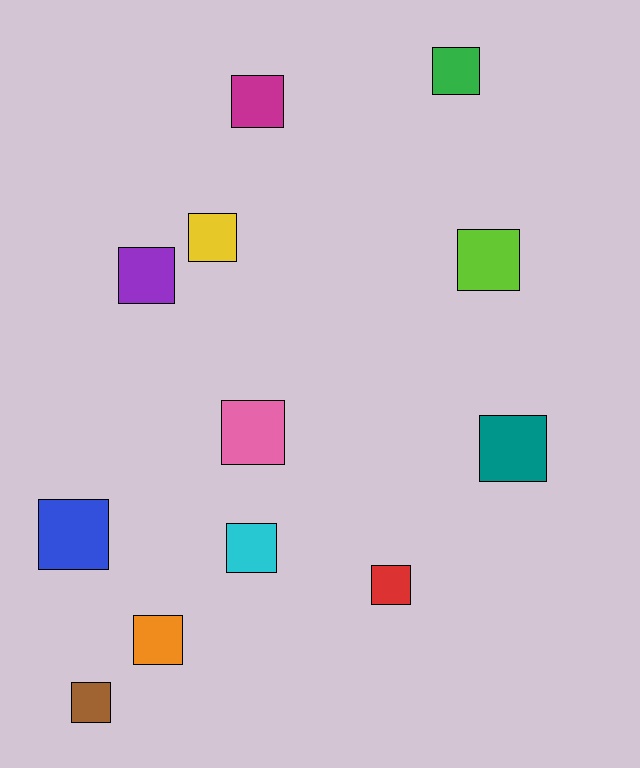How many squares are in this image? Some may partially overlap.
There are 12 squares.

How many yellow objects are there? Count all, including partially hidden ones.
There is 1 yellow object.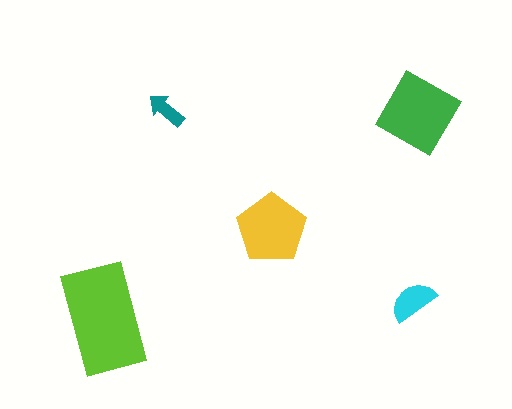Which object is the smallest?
The teal arrow.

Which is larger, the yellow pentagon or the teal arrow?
The yellow pentagon.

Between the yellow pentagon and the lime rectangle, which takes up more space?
The lime rectangle.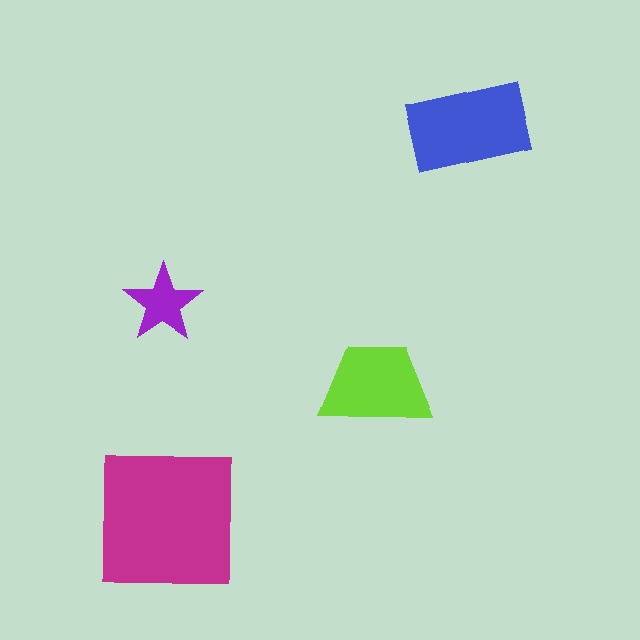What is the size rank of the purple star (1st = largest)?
4th.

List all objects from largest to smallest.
The magenta square, the blue rectangle, the lime trapezoid, the purple star.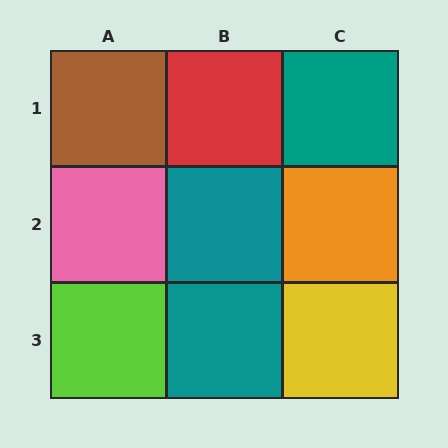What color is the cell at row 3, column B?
Teal.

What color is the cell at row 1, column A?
Brown.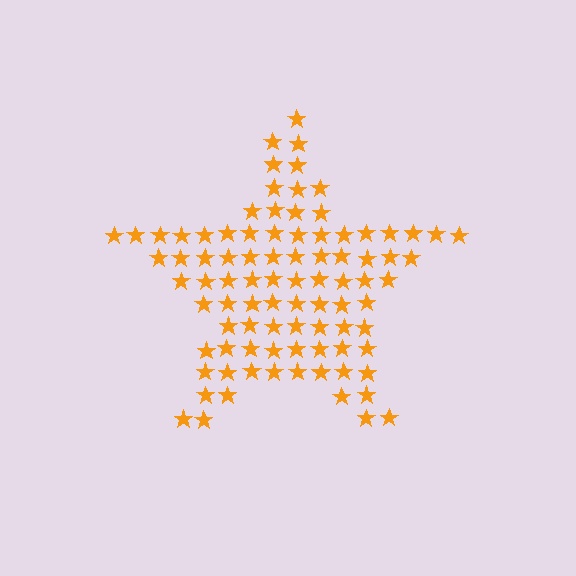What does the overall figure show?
The overall figure shows a star.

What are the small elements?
The small elements are stars.